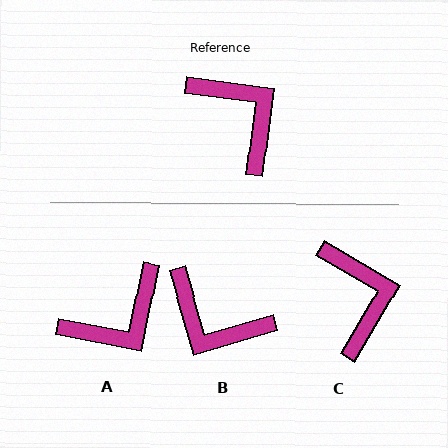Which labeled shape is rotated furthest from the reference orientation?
B, about 156 degrees away.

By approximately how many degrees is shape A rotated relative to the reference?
Approximately 94 degrees clockwise.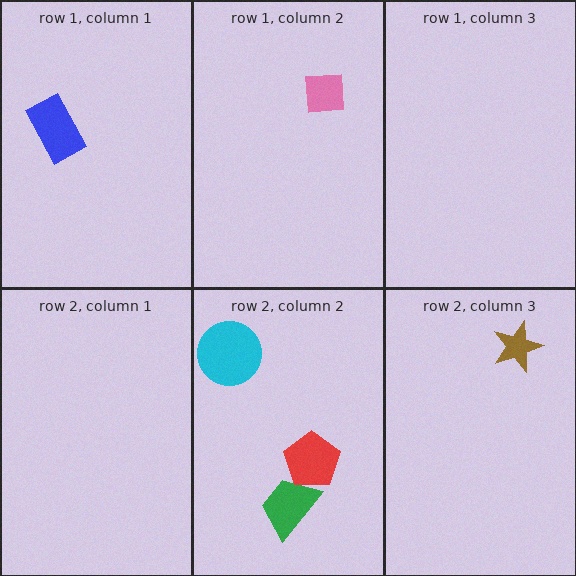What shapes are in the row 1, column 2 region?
The pink square.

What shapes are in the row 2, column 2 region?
The green trapezoid, the cyan circle, the red pentagon.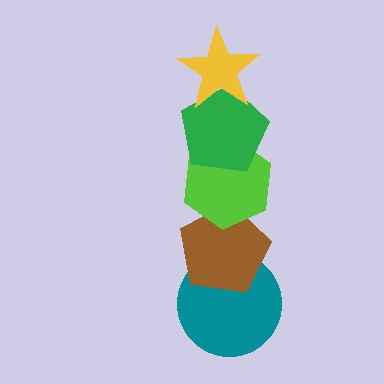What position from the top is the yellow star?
The yellow star is 1st from the top.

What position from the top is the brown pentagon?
The brown pentagon is 4th from the top.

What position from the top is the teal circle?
The teal circle is 5th from the top.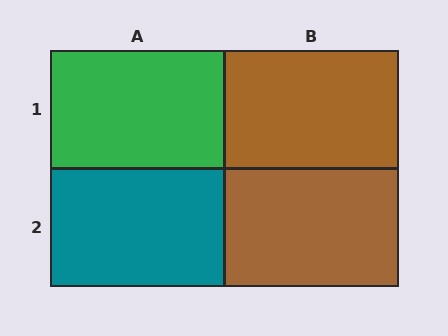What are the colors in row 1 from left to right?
Green, brown.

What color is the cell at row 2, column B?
Brown.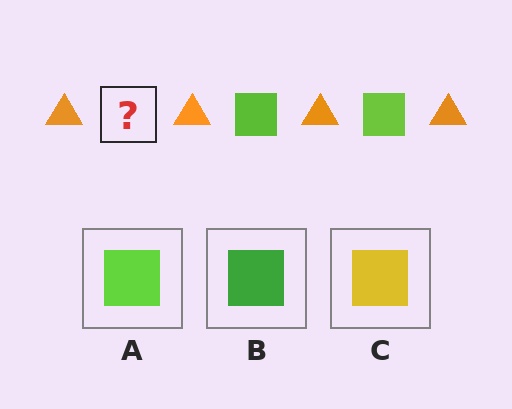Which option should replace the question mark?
Option A.